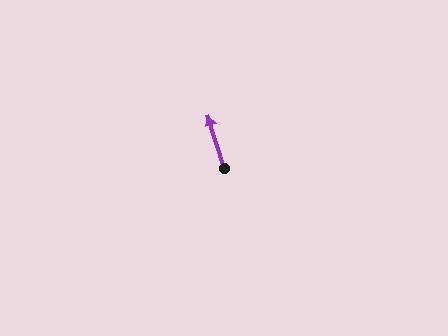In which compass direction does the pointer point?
North.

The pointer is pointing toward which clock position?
Roughly 11 o'clock.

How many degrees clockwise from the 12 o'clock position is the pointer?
Approximately 343 degrees.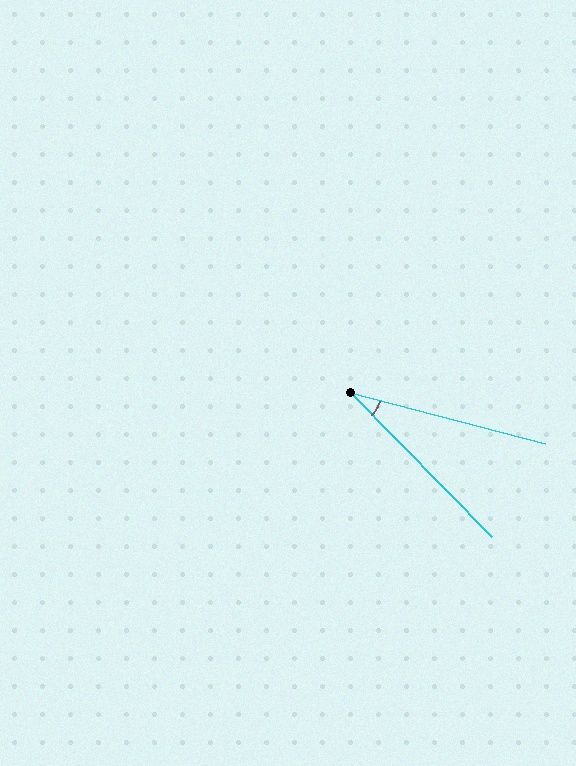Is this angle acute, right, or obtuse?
It is acute.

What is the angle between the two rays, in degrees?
Approximately 31 degrees.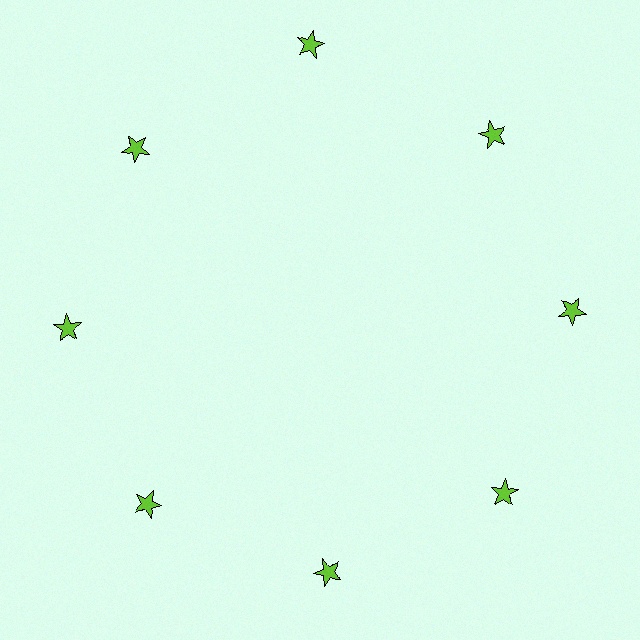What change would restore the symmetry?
The symmetry would be restored by moving it inward, back onto the ring so that all 8 stars sit at equal angles and equal distance from the center.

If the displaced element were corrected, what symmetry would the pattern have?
It would have 8-fold rotational symmetry — the pattern would map onto itself every 45 degrees.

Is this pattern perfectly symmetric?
No. The 8 lime stars are arranged in a ring, but one element near the 12 o'clock position is pushed outward from the center, breaking the 8-fold rotational symmetry.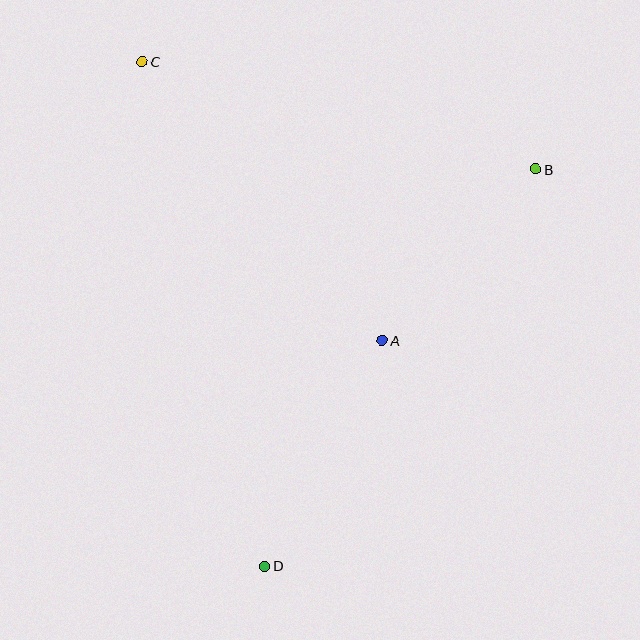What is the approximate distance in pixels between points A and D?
The distance between A and D is approximately 254 pixels.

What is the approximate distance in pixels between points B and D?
The distance between B and D is approximately 480 pixels.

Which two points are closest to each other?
Points A and B are closest to each other.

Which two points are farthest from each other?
Points C and D are farthest from each other.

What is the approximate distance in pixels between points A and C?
The distance between A and C is approximately 368 pixels.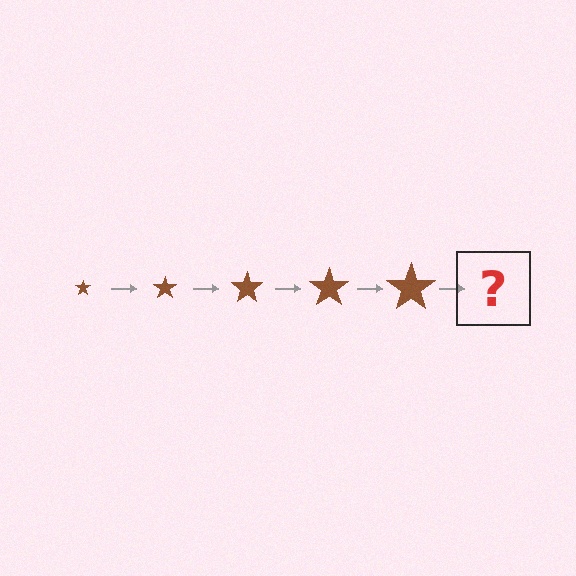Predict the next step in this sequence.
The next step is a brown star, larger than the previous one.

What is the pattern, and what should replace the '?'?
The pattern is that the star gets progressively larger each step. The '?' should be a brown star, larger than the previous one.